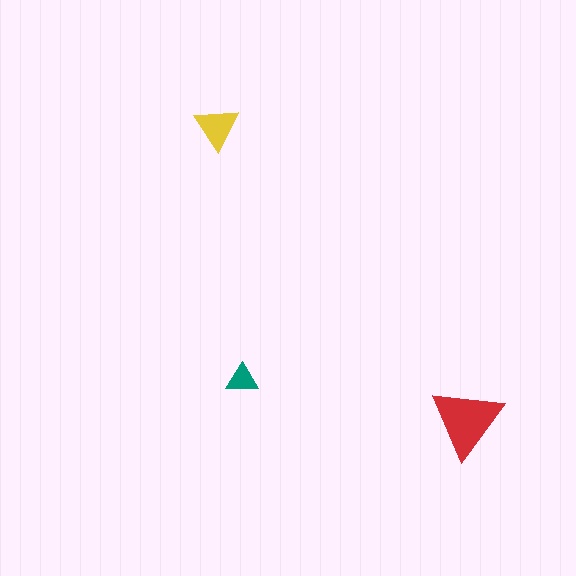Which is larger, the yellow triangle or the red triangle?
The red one.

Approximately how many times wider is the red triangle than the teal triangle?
About 2.5 times wider.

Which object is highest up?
The yellow triangle is topmost.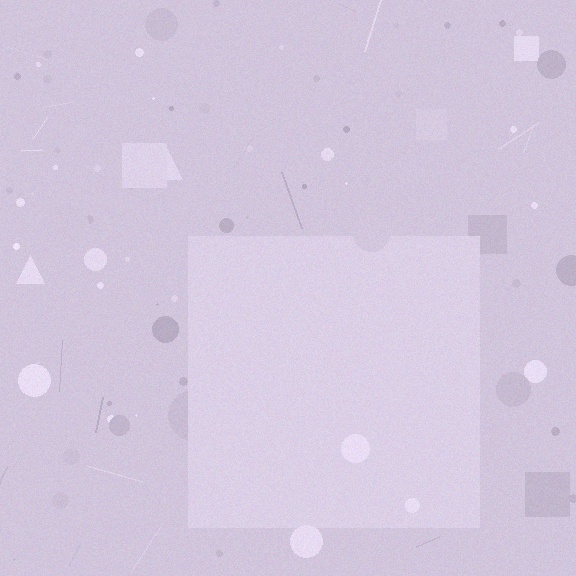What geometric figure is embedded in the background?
A square is embedded in the background.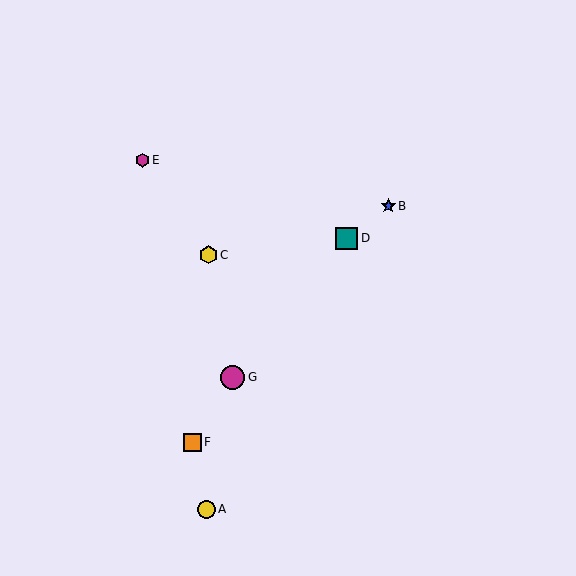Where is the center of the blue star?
The center of the blue star is at (388, 206).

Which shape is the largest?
The magenta circle (labeled G) is the largest.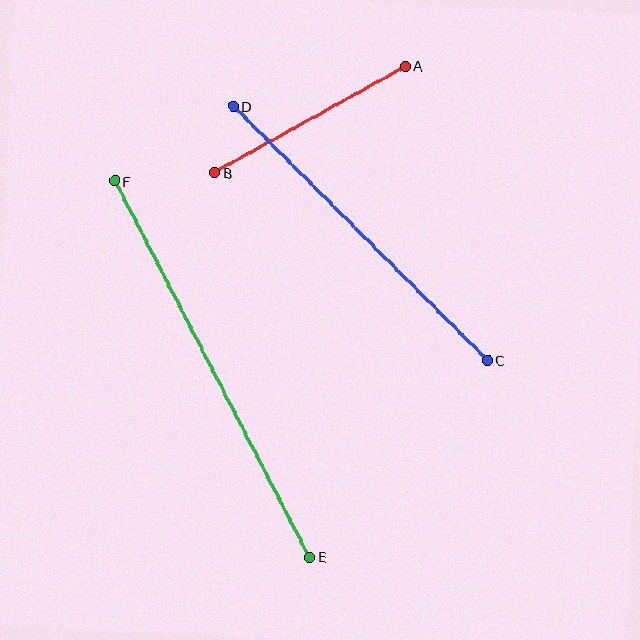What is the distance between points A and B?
The distance is approximately 218 pixels.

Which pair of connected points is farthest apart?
Points E and F are farthest apart.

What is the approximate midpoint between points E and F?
The midpoint is at approximately (212, 369) pixels.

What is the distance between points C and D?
The distance is approximately 359 pixels.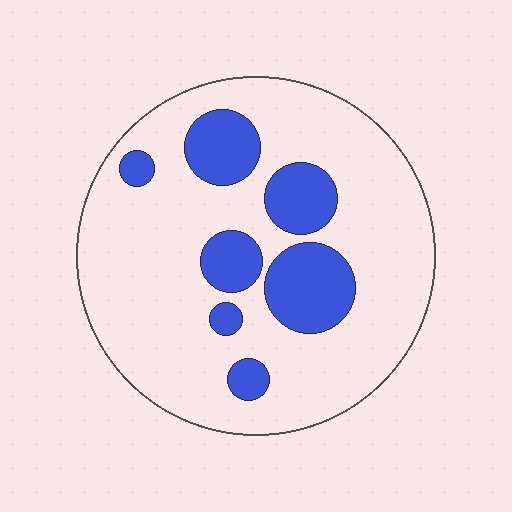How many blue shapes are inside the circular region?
7.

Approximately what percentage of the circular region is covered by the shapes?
Approximately 20%.